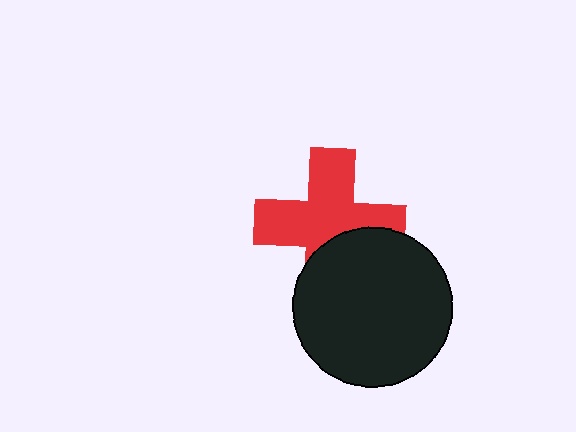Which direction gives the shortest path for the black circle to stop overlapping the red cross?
Moving down gives the shortest separation.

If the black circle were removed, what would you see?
You would see the complete red cross.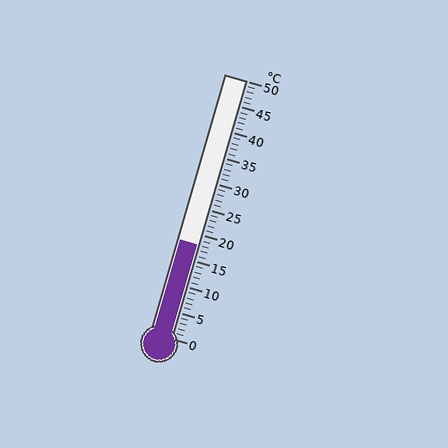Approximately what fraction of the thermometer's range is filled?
The thermometer is filled to approximately 35% of its range.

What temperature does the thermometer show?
The thermometer shows approximately 18°C.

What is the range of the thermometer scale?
The thermometer scale ranges from 0°C to 50°C.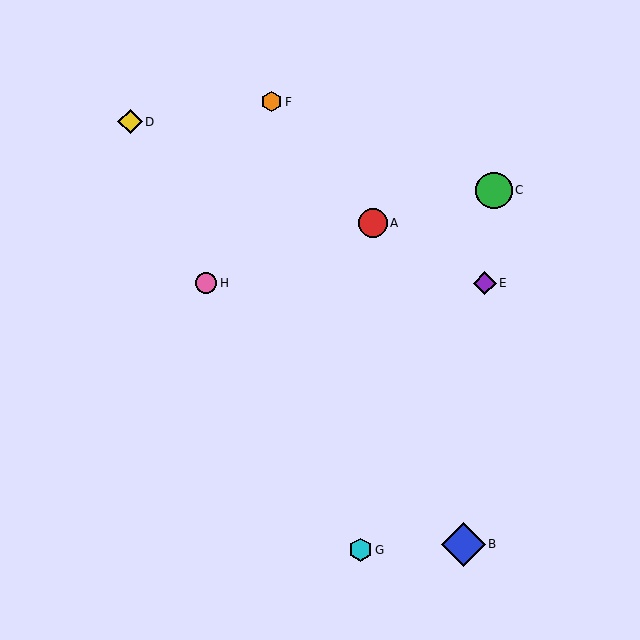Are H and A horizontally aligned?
No, H is at y≈283 and A is at y≈223.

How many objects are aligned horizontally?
2 objects (E, H) are aligned horizontally.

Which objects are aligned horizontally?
Objects E, H are aligned horizontally.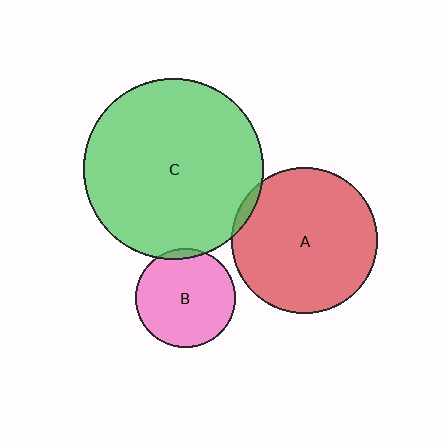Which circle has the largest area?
Circle C (green).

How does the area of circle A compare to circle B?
Approximately 2.1 times.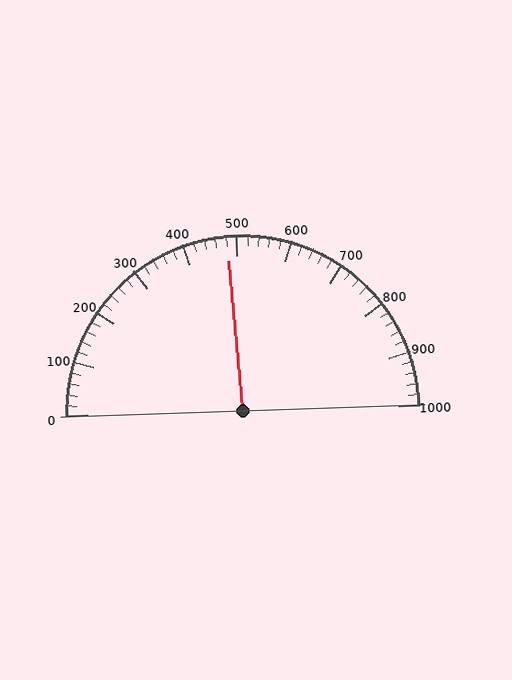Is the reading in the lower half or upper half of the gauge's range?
The reading is in the lower half of the range (0 to 1000).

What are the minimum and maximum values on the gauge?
The gauge ranges from 0 to 1000.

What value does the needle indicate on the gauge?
The needle indicates approximately 480.